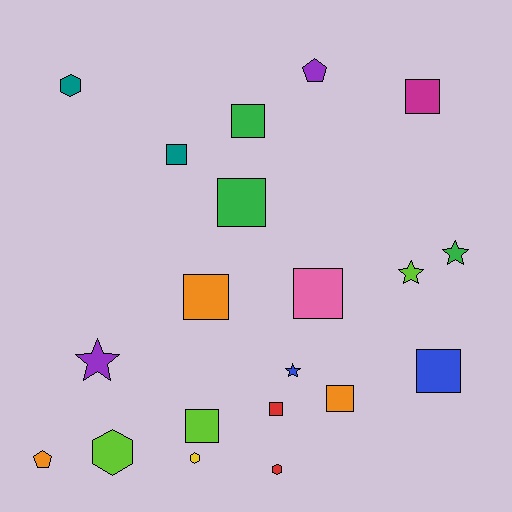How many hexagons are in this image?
There are 4 hexagons.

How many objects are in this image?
There are 20 objects.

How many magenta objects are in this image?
There is 1 magenta object.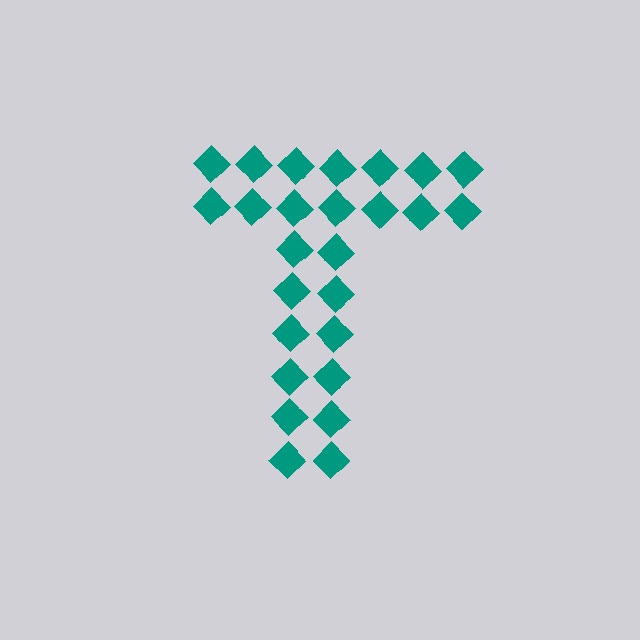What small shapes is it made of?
It is made of small diamonds.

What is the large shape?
The large shape is the letter T.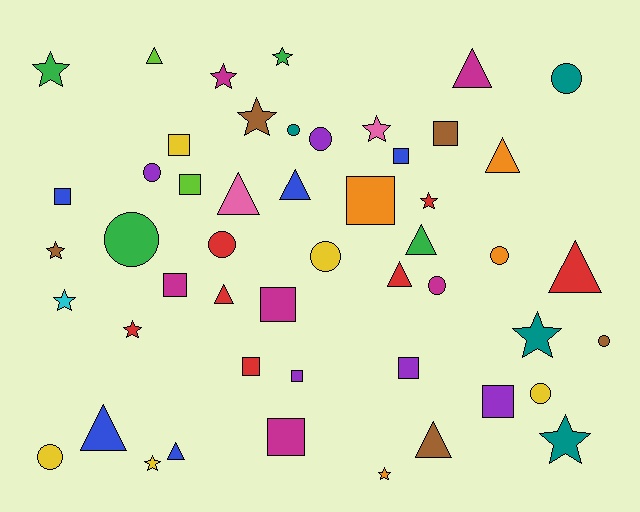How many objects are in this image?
There are 50 objects.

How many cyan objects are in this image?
There is 1 cyan object.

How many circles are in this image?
There are 12 circles.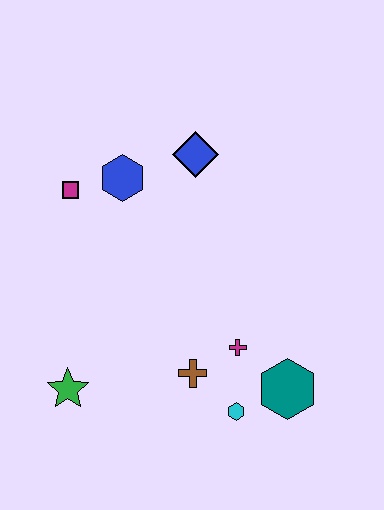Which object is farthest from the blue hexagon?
The teal hexagon is farthest from the blue hexagon.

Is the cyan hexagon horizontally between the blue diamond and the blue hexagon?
No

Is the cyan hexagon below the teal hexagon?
Yes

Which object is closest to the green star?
The brown cross is closest to the green star.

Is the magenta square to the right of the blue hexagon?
No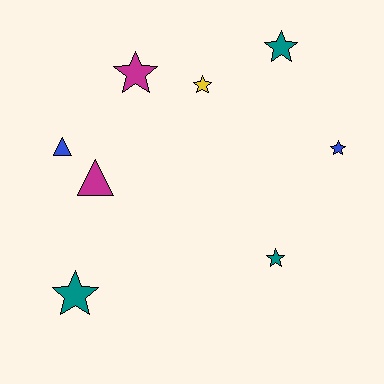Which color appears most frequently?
Teal, with 3 objects.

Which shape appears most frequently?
Star, with 6 objects.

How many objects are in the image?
There are 8 objects.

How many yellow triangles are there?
There are no yellow triangles.